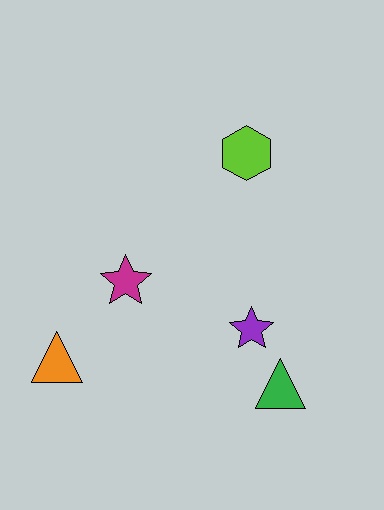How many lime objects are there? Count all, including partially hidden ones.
There is 1 lime object.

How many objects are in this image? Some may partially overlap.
There are 5 objects.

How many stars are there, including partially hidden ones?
There are 2 stars.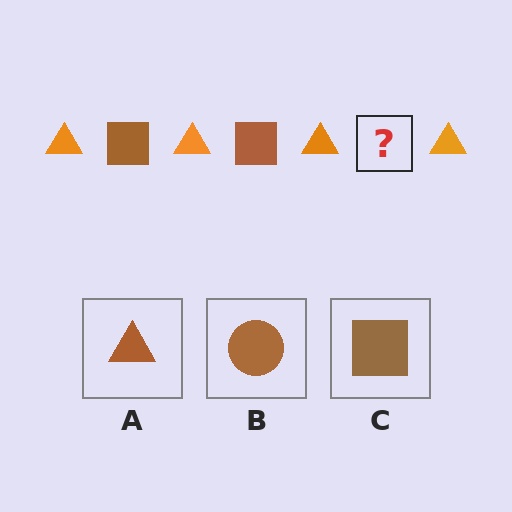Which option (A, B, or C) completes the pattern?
C.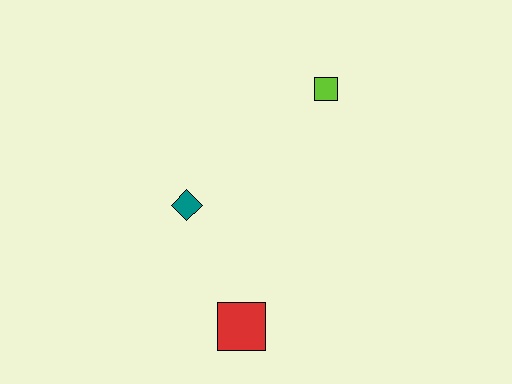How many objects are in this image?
There are 3 objects.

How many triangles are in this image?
There are no triangles.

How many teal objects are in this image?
There is 1 teal object.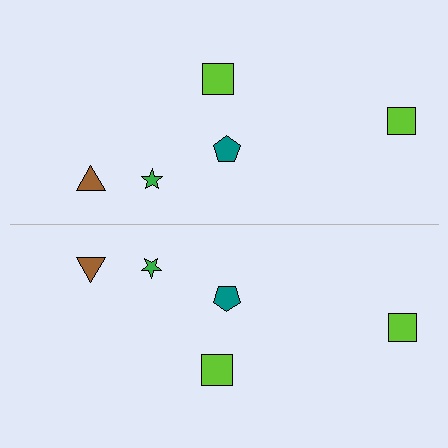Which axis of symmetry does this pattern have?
The pattern has a horizontal axis of symmetry running through the center of the image.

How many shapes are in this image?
There are 10 shapes in this image.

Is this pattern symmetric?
Yes, this pattern has bilateral (reflection) symmetry.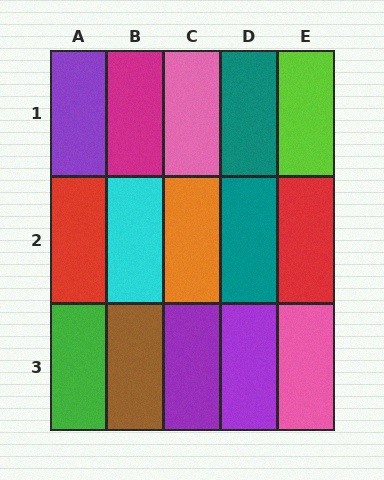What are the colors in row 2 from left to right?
Red, cyan, orange, teal, red.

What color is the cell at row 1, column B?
Magenta.